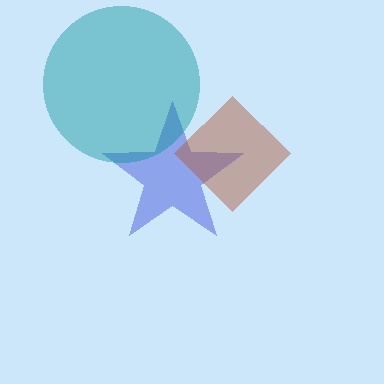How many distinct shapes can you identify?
There are 3 distinct shapes: a blue star, a teal circle, a brown diamond.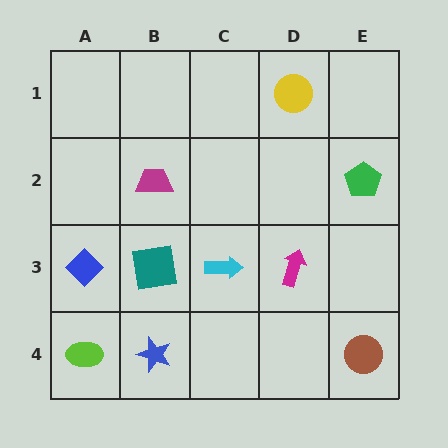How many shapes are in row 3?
4 shapes.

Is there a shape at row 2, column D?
No, that cell is empty.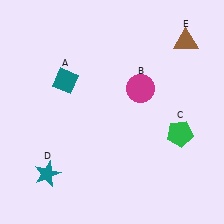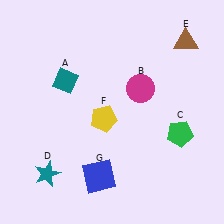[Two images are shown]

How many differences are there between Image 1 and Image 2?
There are 2 differences between the two images.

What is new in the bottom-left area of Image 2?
A blue square (G) was added in the bottom-left area of Image 2.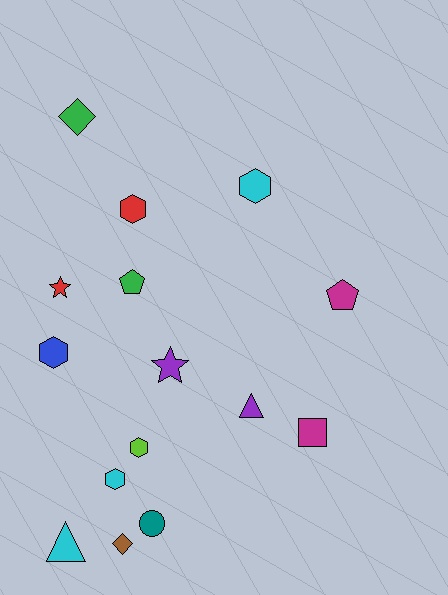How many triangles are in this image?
There are 2 triangles.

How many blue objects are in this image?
There is 1 blue object.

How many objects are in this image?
There are 15 objects.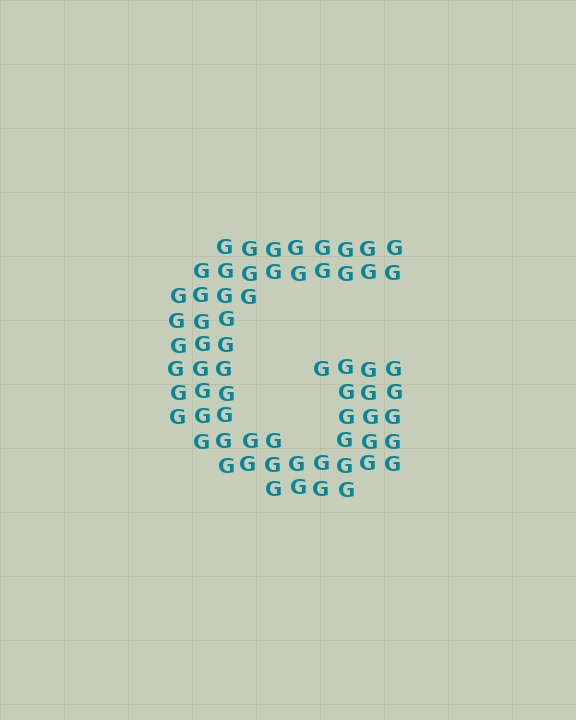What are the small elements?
The small elements are letter G's.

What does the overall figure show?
The overall figure shows the letter G.